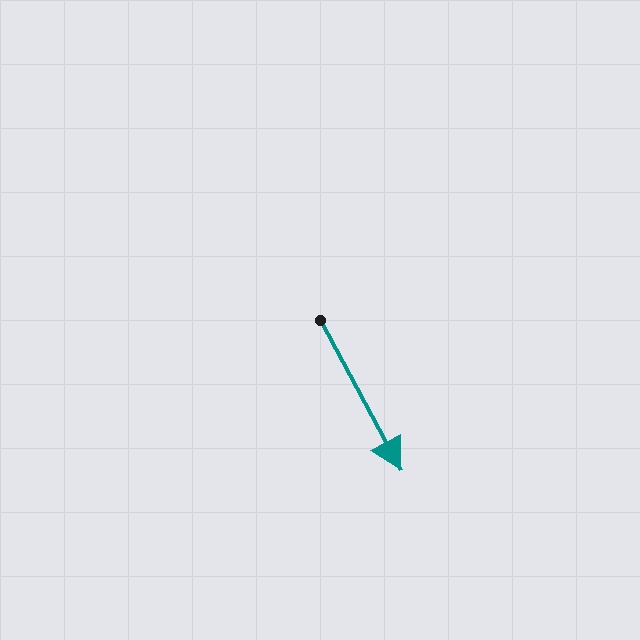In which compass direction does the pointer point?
Southeast.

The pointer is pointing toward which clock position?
Roughly 5 o'clock.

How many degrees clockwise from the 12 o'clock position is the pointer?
Approximately 152 degrees.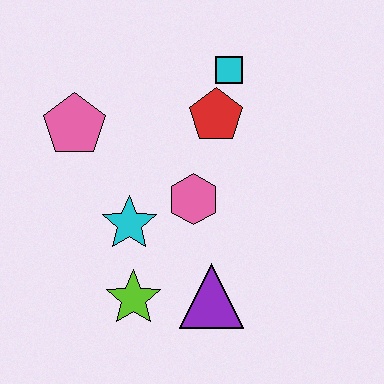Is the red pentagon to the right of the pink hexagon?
Yes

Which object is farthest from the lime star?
The cyan square is farthest from the lime star.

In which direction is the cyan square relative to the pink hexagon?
The cyan square is above the pink hexagon.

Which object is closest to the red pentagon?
The cyan square is closest to the red pentagon.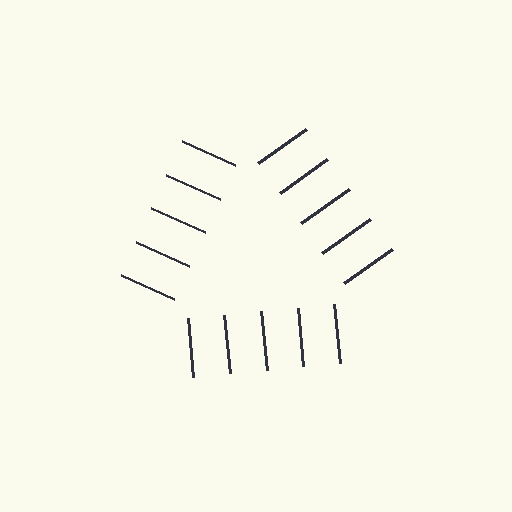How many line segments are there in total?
15 — 5 along each of the 3 edges.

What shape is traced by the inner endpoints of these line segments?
An illusory triangle — the line segments terminate on its edges but no continuous stroke is drawn.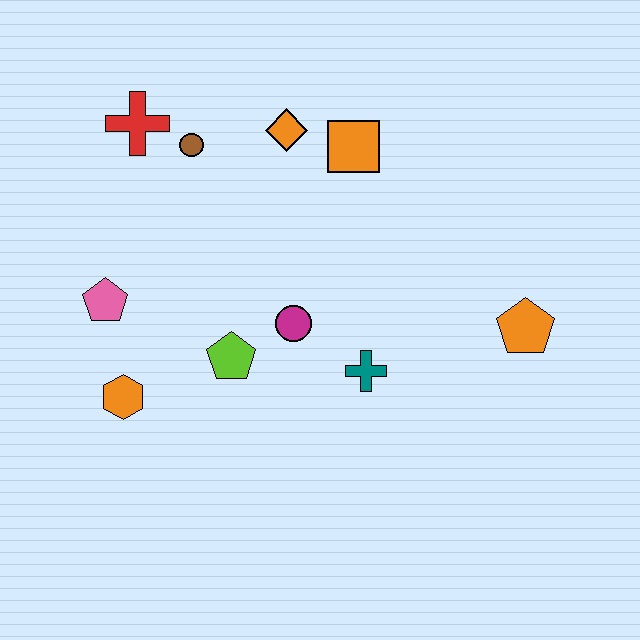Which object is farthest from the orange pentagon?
The red cross is farthest from the orange pentagon.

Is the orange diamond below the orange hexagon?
No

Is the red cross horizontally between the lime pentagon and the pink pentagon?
Yes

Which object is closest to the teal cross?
The magenta circle is closest to the teal cross.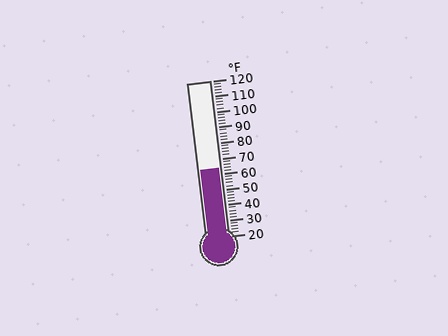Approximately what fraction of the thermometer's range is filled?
The thermometer is filled to approximately 45% of its range.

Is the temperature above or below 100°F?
The temperature is below 100°F.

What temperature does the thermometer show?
The thermometer shows approximately 64°F.